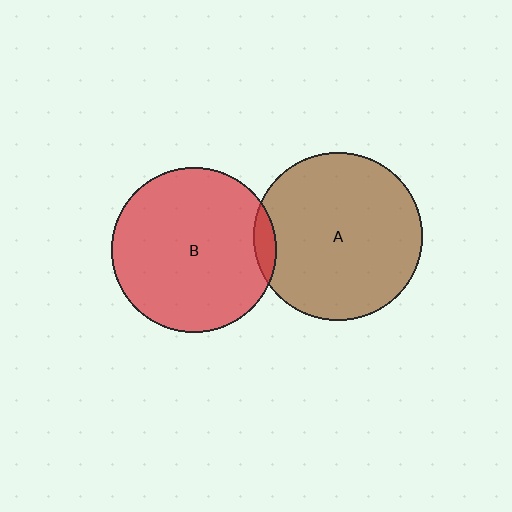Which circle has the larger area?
Circle A (brown).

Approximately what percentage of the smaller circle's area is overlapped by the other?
Approximately 5%.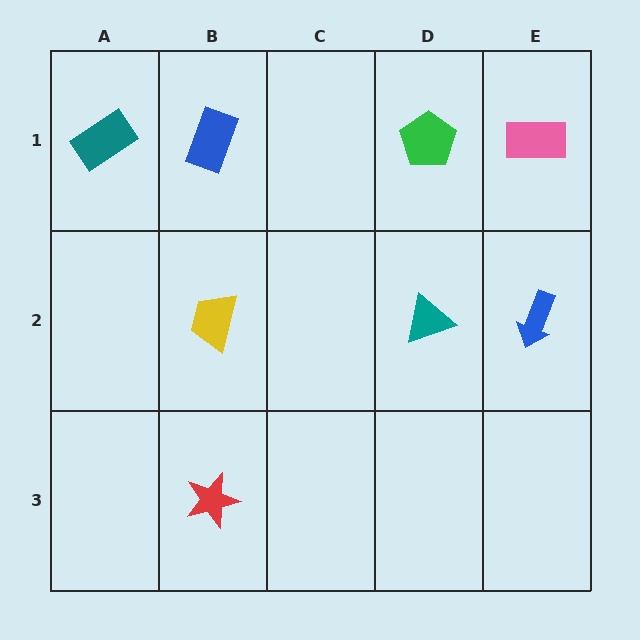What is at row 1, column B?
A blue rectangle.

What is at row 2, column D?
A teal triangle.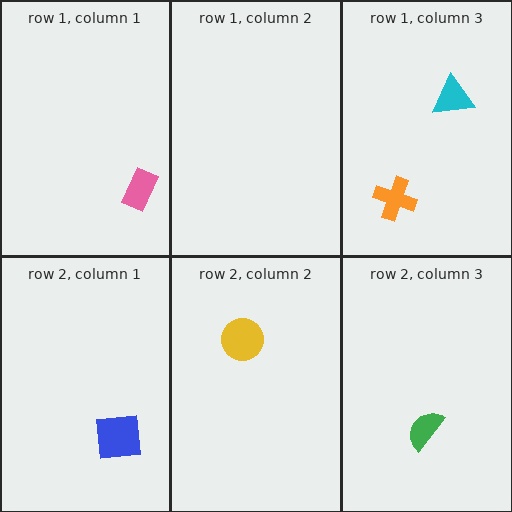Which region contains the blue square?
The row 2, column 1 region.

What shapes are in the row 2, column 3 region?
The green semicircle.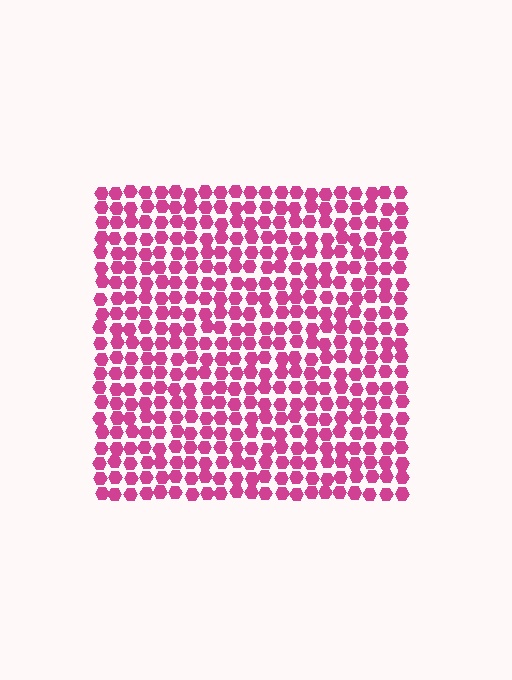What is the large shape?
The large shape is a square.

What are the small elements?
The small elements are hexagons.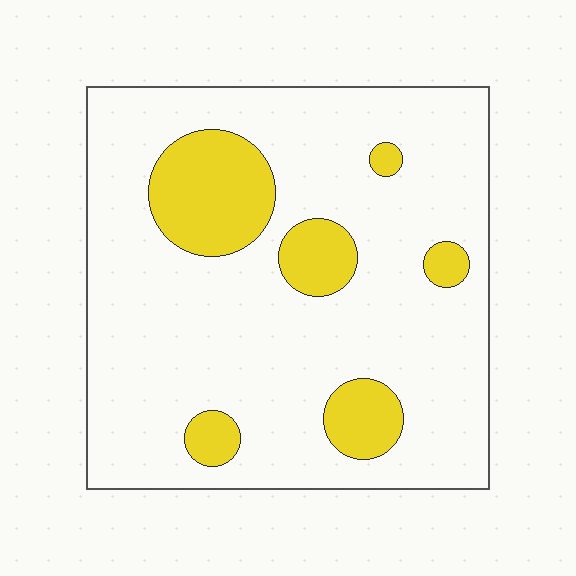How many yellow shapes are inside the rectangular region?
6.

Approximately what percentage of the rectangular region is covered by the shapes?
Approximately 15%.